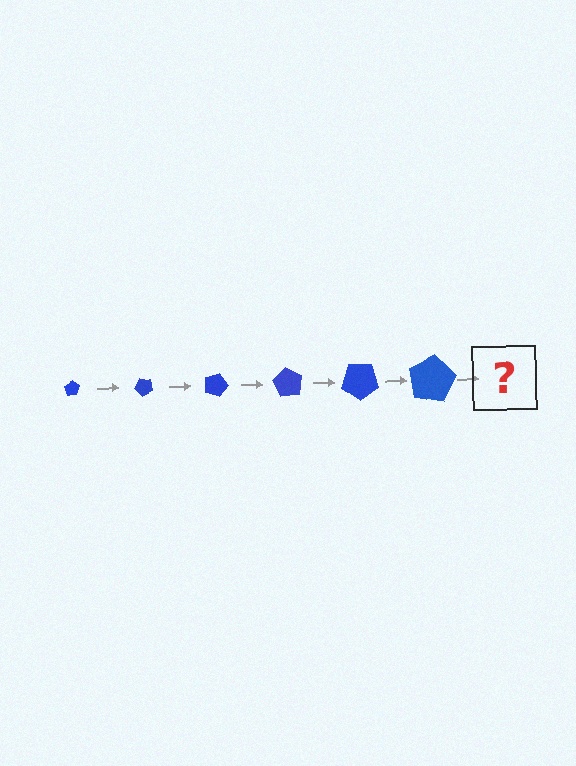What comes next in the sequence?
The next element should be a pentagon, larger than the previous one and rotated 270 degrees from the start.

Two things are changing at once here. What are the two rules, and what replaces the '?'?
The two rules are that the pentagon grows larger each step and it rotates 45 degrees each step. The '?' should be a pentagon, larger than the previous one and rotated 270 degrees from the start.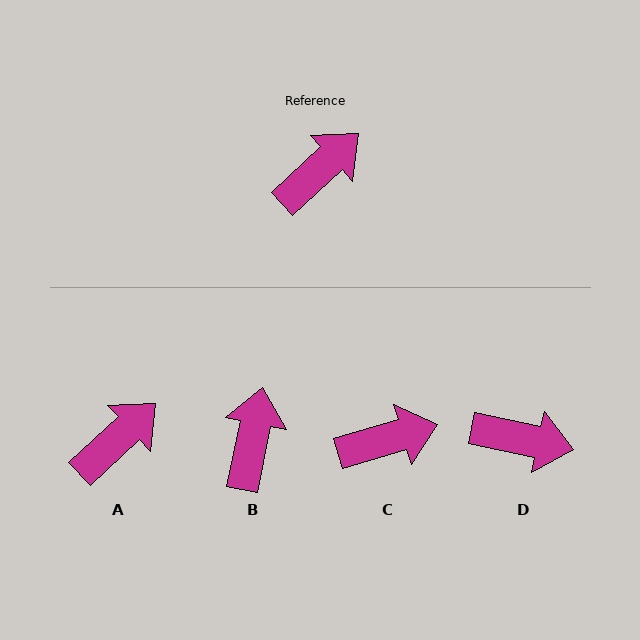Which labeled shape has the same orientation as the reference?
A.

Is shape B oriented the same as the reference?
No, it is off by about 35 degrees.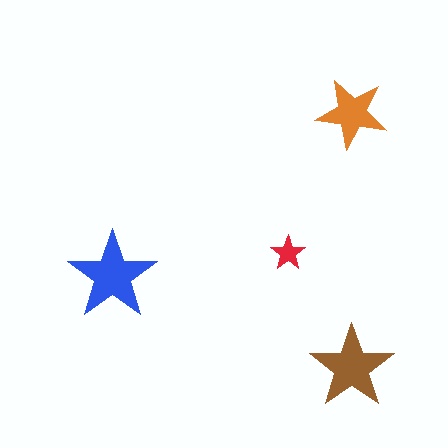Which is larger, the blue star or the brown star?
The blue one.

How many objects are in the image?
There are 4 objects in the image.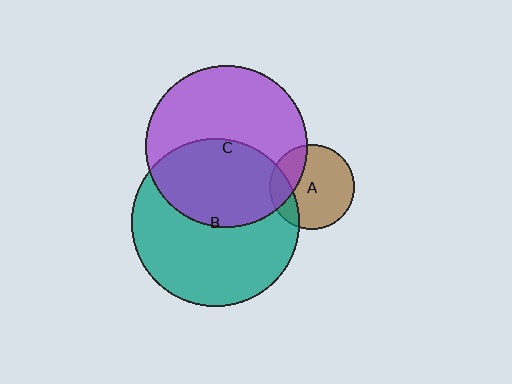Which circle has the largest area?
Circle B (teal).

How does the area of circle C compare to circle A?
Approximately 3.6 times.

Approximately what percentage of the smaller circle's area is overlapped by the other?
Approximately 25%.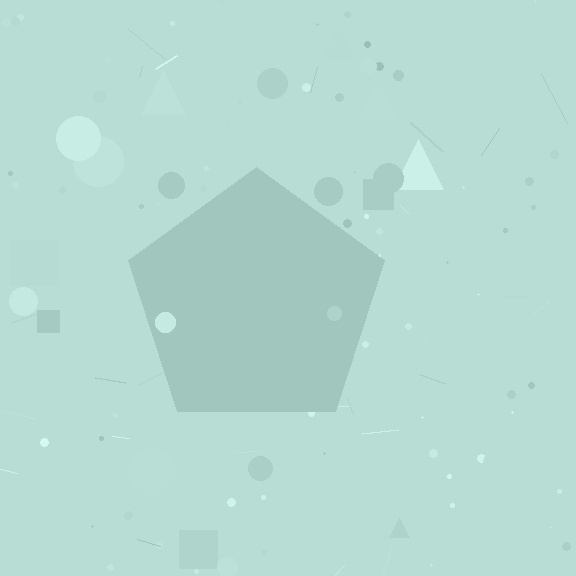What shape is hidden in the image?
A pentagon is hidden in the image.